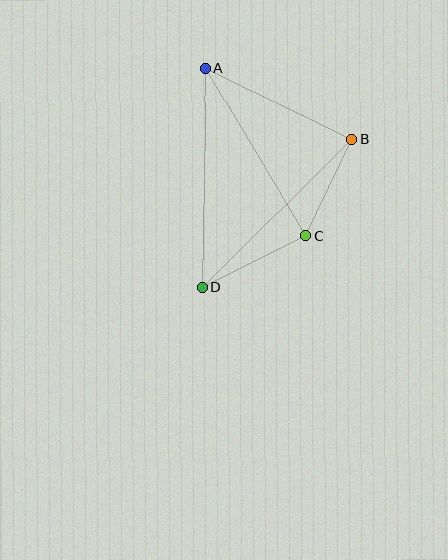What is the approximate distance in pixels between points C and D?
The distance between C and D is approximately 116 pixels.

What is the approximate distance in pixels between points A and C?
The distance between A and C is approximately 195 pixels.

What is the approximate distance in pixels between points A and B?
The distance between A and B is approximately 162 pixels.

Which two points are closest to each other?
Points B and C are closest to each other.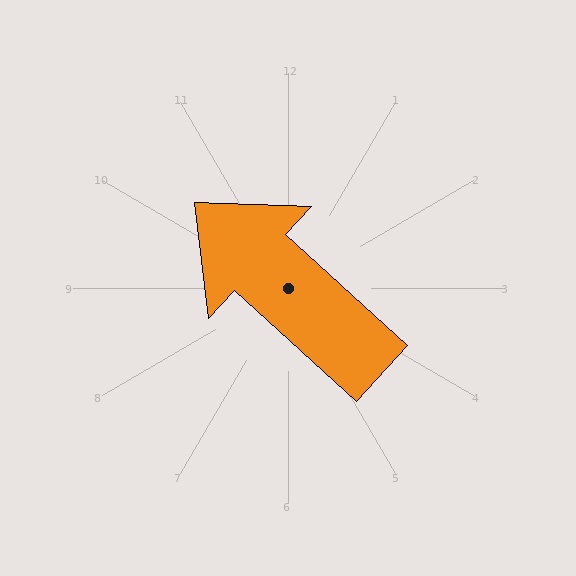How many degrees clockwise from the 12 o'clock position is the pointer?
Approximately 312 degrees.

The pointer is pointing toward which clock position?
Roughly 10 o'clock.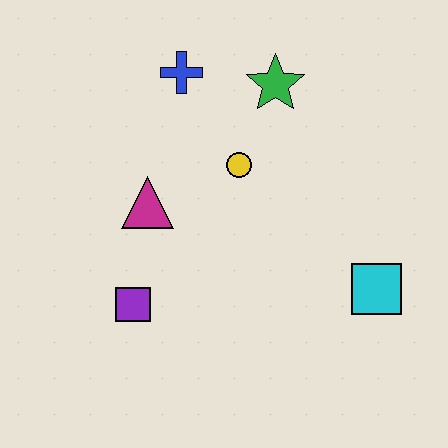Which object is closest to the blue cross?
The green star is closest to the blue cross.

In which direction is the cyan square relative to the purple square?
The cyan square is to the right of the purple square.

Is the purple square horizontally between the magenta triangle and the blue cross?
No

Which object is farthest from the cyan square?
The blue cross is farthest from the cyan square.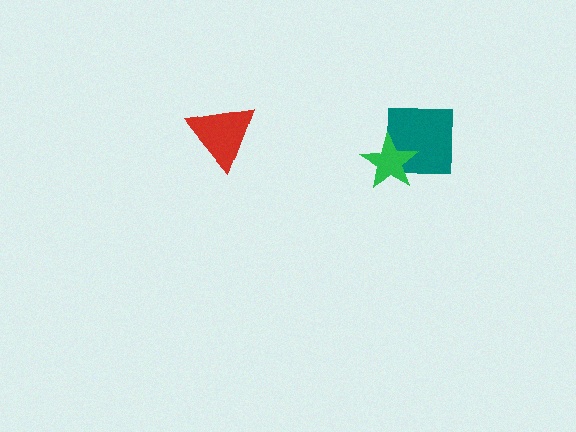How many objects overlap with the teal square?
1 object overlaps with the teal square.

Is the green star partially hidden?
No, no other shape covers it.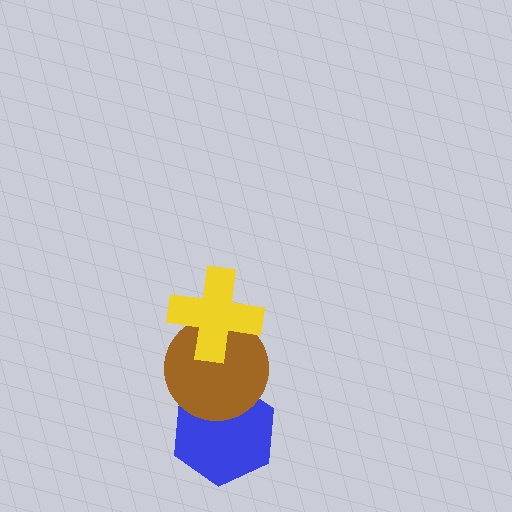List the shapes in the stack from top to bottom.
From top to bottom: the yellow cross, the brown circle, the blue hexagon.